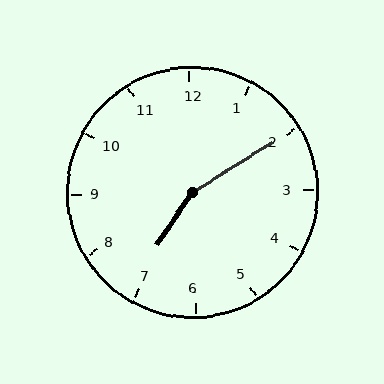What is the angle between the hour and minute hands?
Approximately 155 degrees.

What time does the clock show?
7:10.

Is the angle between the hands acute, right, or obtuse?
It is obtuse.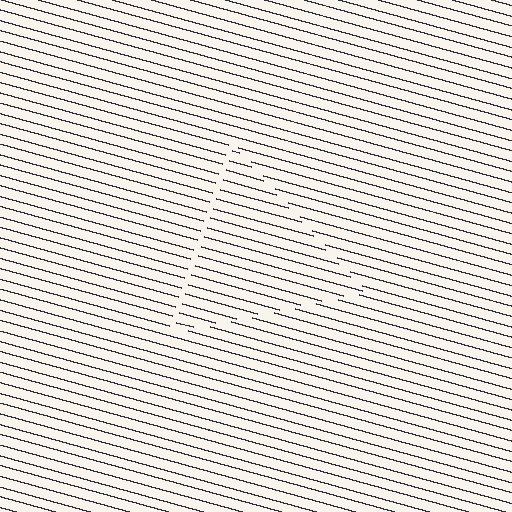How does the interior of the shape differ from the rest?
The interior of the shape contains the same grating, shifted by half a period — the contour is defined by the phase discontinuity where line-ends from the inner and outer gratings abut.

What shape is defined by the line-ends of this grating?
An illusory triangle. The interior of the shape contains the same grating, shifted by half a period — the contour is defined by the phase discontinuity where line-ends from the inner and outer gratings abut.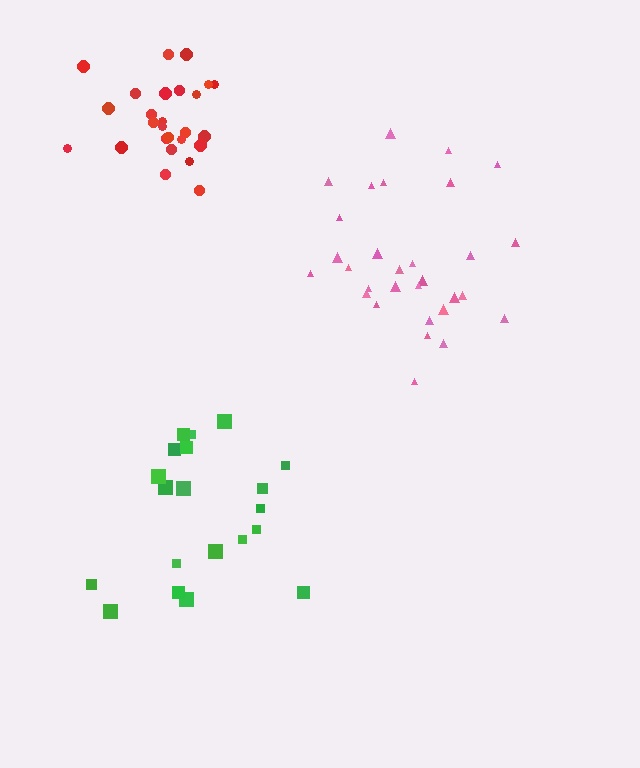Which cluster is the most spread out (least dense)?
Green.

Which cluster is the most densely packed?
Red.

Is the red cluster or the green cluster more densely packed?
Red.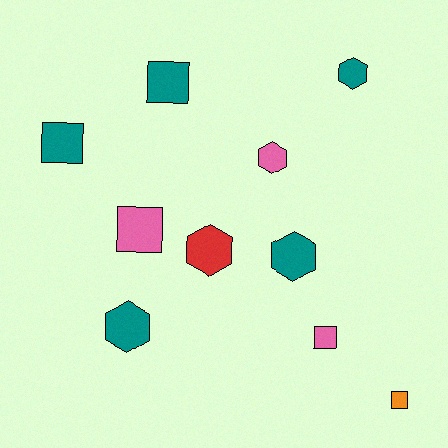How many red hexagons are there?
There is 1 red hexagon.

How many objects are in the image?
There are 10 objects.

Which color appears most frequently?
Teal, with 5 objects.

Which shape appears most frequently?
Hexagon, with 5 objects.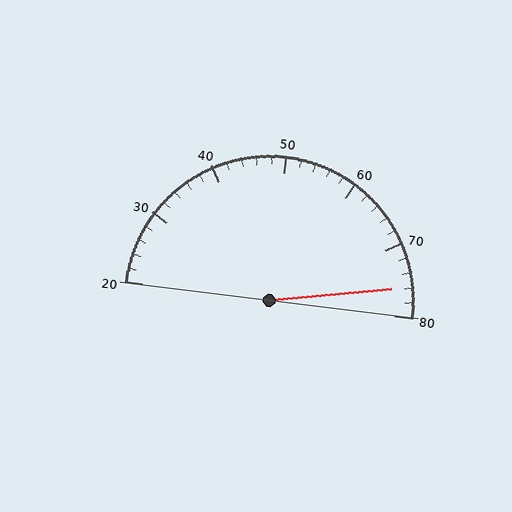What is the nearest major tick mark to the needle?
The nearest major tick mark is 80.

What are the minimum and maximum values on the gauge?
The gauge ranges from 20 to 80.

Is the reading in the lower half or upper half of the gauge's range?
The reading is in the upper half of the range (20 to 80).